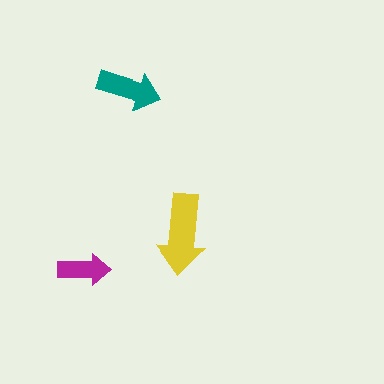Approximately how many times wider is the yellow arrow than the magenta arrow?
About 1.5 times wider.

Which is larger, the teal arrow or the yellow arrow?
The yellow one.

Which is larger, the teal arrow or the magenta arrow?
The teal one.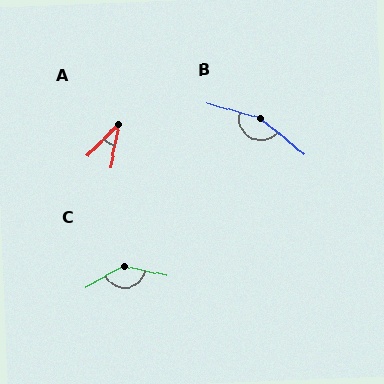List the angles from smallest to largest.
A (35°), C (138°), B (156°).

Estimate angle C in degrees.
Approximately 138 degrees.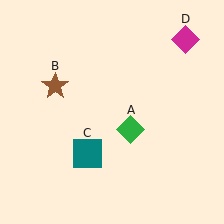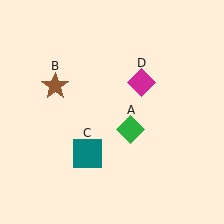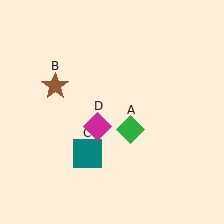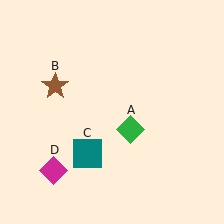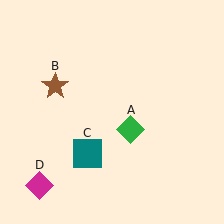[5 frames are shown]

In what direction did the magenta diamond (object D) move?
The magenta diamond (object D) moved down and to the left.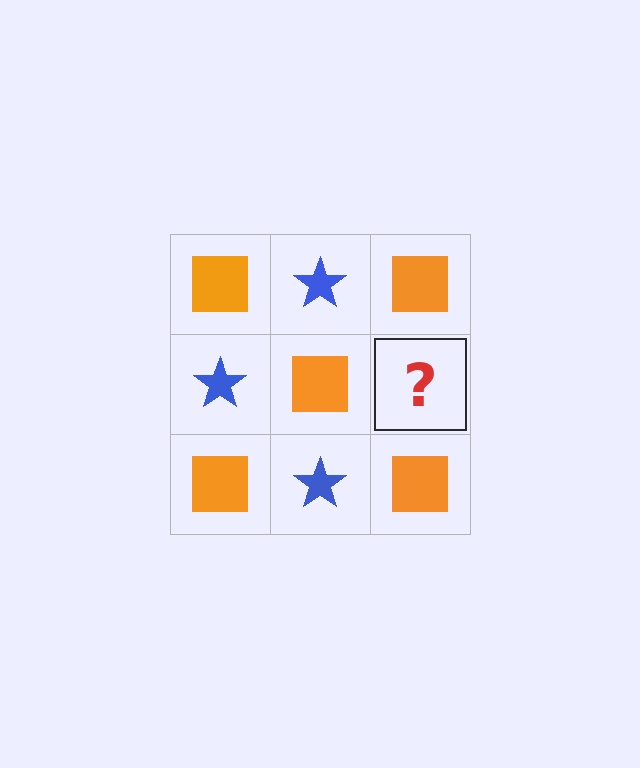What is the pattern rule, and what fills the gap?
The rule is that it alternates orange square and blue star in a checkerboard pattern. The gap should be filled with a blue star.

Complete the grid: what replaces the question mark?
The question mark should be replaced with a blue star.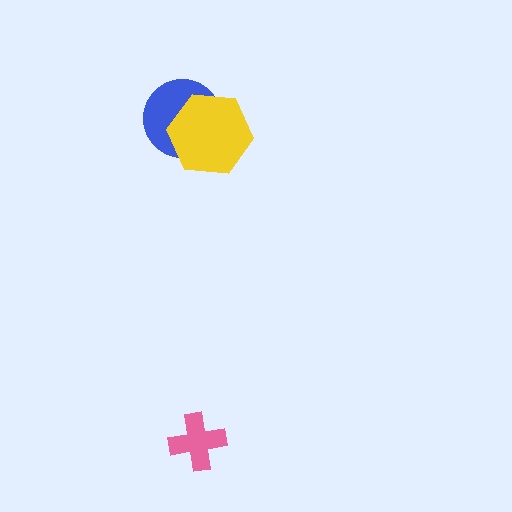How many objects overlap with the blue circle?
1 object overlaps with the blue circle.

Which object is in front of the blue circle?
The yellow hexagon is in front of the blue circle.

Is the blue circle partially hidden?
Yes, it is partially covered by another shape.